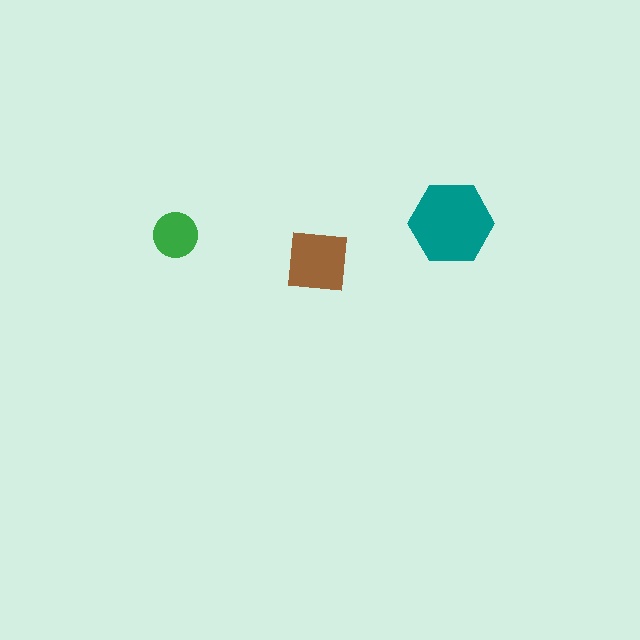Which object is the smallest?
The green circle.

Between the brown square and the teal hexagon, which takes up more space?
The teal hexagon.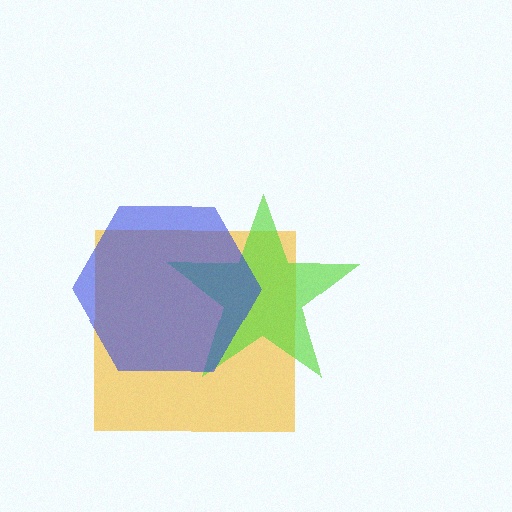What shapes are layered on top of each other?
The layered shapes are: a yellow square, a lime star, a blue hexagon.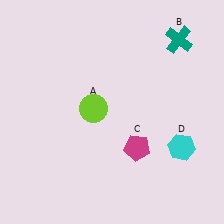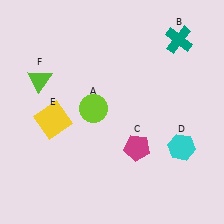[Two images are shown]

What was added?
A yellow square (E), a lime triangle (F) were added in Image 2.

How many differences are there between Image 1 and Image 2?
There are 2 differences between the two images.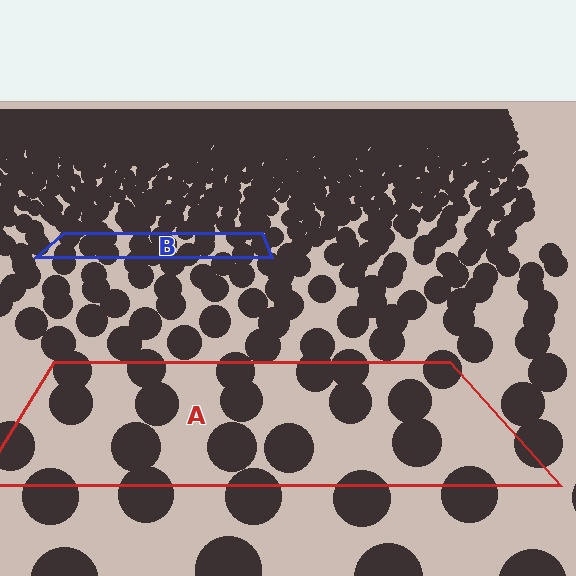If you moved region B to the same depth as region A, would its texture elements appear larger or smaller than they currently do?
They would appear larger. At a closer depth, the same texture elements are projected at a bigger on-screen size.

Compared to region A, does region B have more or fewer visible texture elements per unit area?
Region B has more texture elements per unit area — they are packed more densely because it is farther away.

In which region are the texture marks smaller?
The texture marks are smaller in region B, because it is farther away.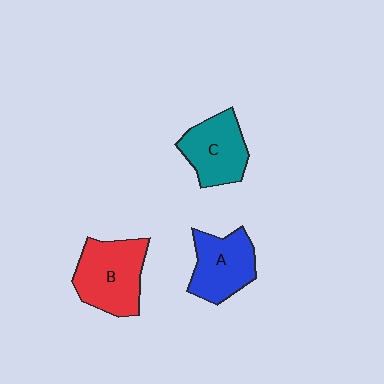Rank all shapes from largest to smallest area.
From largest to smallest: B (red), A (blue), C (teal).